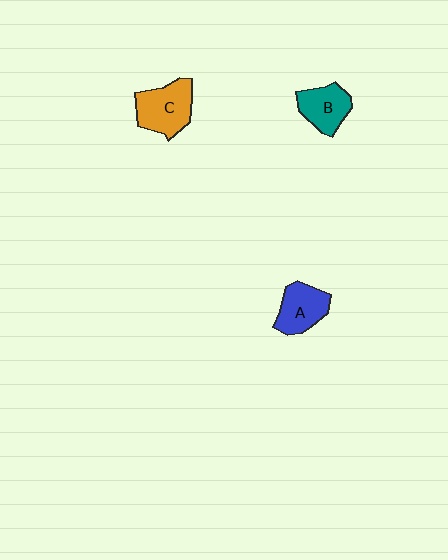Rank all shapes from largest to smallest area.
From largest to smallest: C (orange), A (blue), B (teal).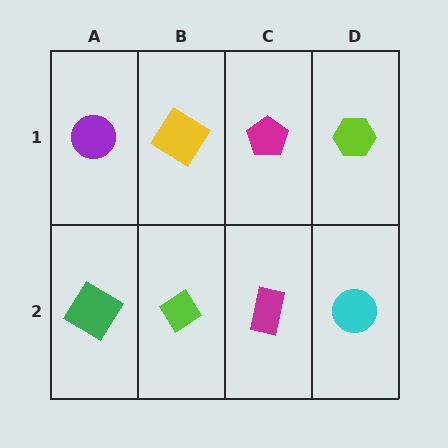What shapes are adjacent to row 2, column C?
A magenta pentagon (row 1, column C), a lime diamond (row 2, column B), a cyan circle (row 2, column D).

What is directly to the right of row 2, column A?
A lime diamond.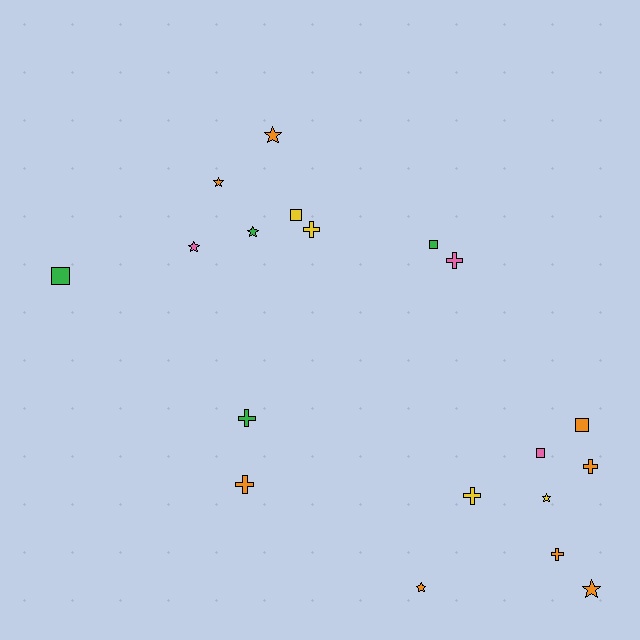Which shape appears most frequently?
Star, with 7 objects.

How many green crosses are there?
There is 1 green cross.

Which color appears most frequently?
Orange, with 8 objects.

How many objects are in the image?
There are 19 objects.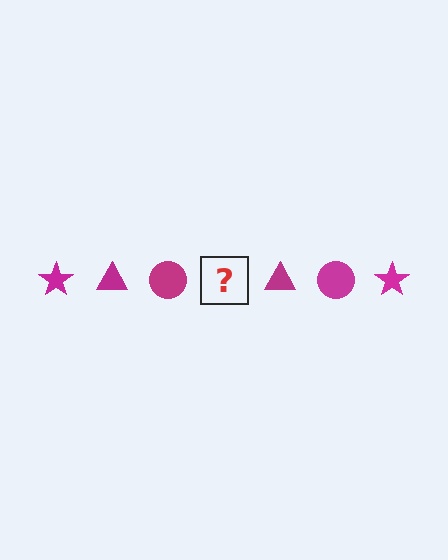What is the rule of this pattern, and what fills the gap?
The rule is that the pattern cycles through star, triangle, circle shapes in magenta. The gap should be filled with a magenta star.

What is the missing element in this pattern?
The missing element is a magenta star.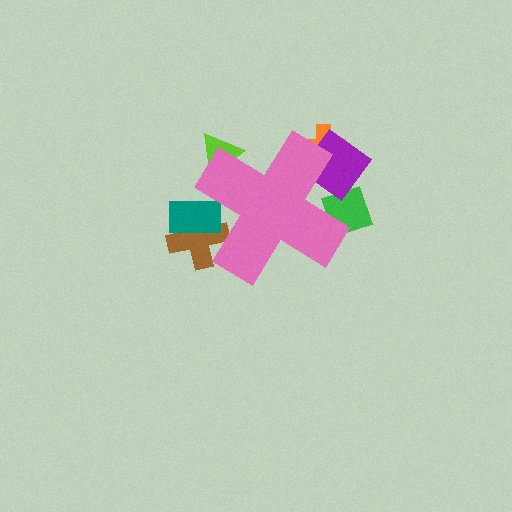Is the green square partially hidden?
Yes, the green square is partially hidden behind the pink cross.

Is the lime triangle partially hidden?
Yes, the lime triangle is partially hidden behind the pink cross.